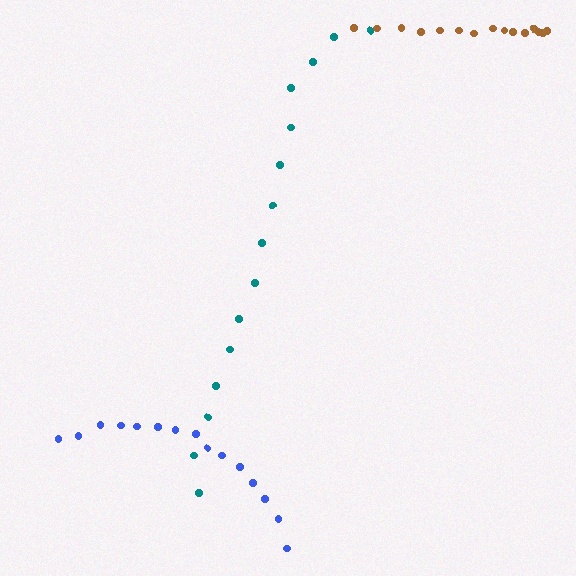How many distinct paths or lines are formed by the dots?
There are 3 distinct paths.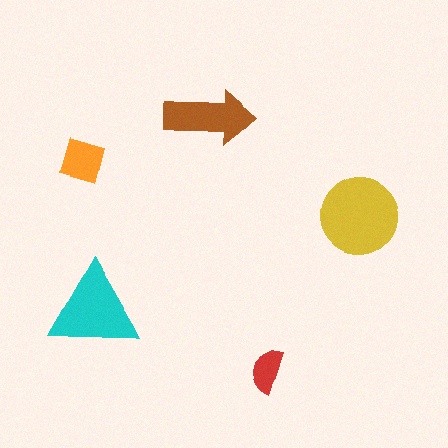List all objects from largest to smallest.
The yellow circle, the cyan triangle, the brown arrow, the orange diamond, the red semicircle.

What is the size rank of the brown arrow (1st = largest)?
3rd.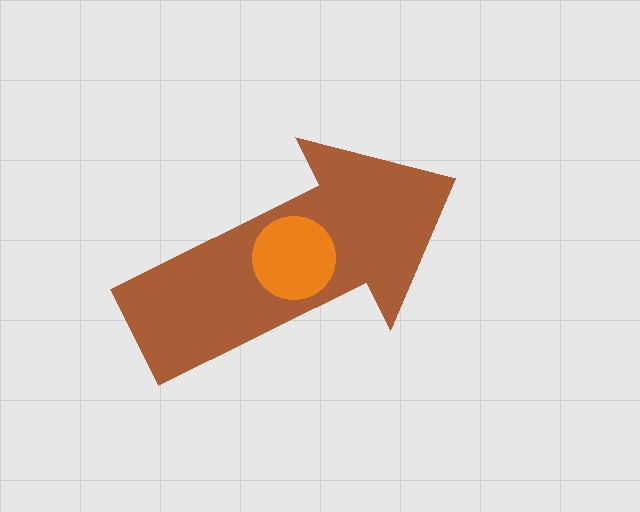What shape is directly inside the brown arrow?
The orange circle.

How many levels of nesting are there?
2.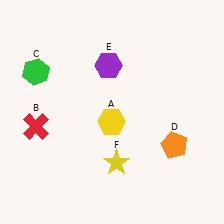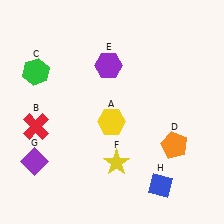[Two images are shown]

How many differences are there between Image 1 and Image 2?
There are 2 differences between the two images.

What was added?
A purple diamond (G), a blue diamond (H) were added in Image 2.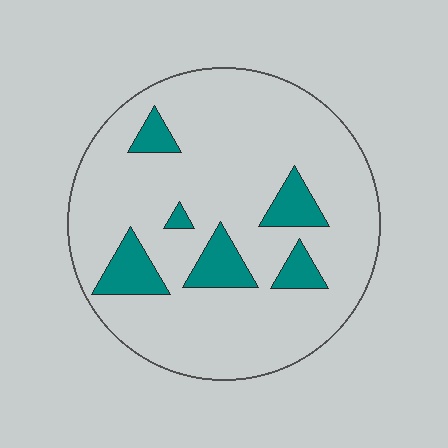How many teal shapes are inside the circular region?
6.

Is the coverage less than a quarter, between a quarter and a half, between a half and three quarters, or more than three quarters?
Less than a quarter.